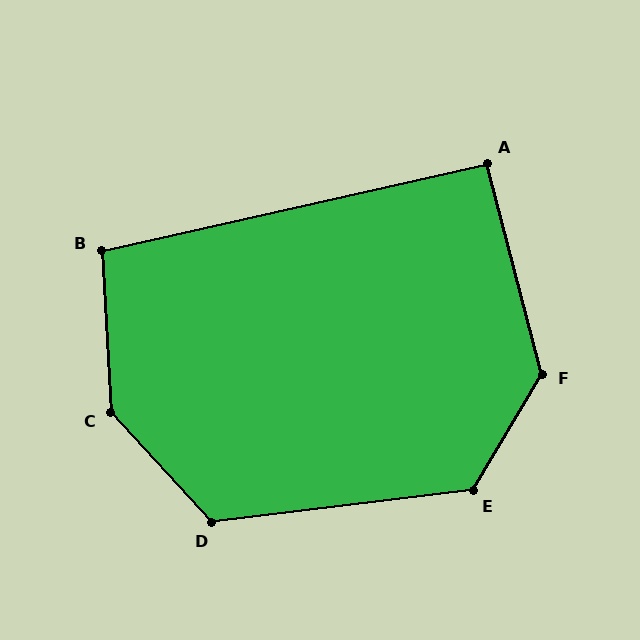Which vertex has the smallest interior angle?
A, at approximately 92 degrees.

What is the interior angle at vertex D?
Approximately 126 degrees (obtuse).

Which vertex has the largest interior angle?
C, at approximately 140 degrees.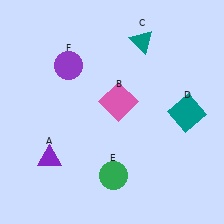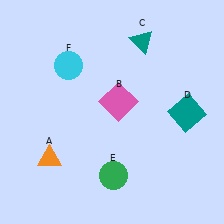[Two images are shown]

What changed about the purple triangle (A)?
In Image 1, A is purple. In Image 2, it changed to orange.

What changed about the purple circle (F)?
In Image 1, F is purple. In Image 2, it changed to cyan.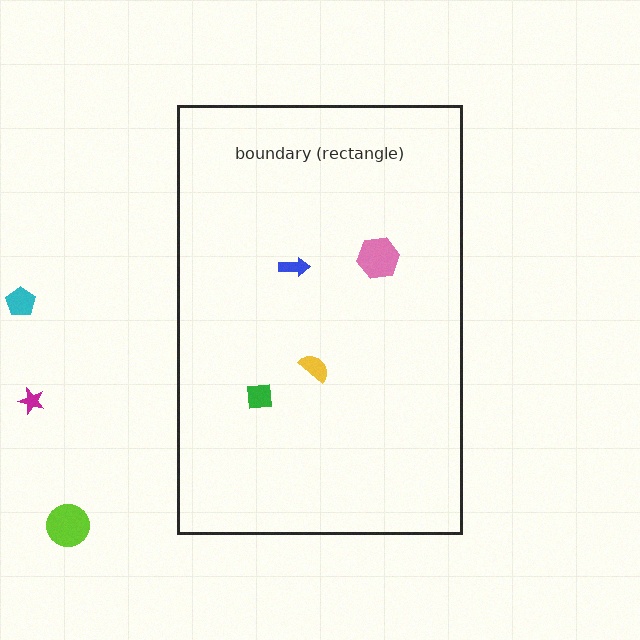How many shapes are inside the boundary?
4 inside, 3 outside.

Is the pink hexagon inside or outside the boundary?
Inside.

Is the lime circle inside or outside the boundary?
Outside.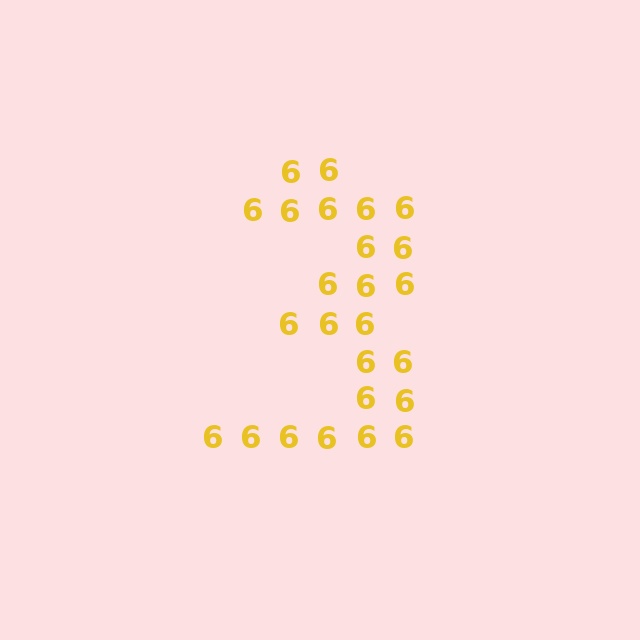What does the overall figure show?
The overall figure shows the digit 3.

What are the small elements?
The small elements are digit 6's.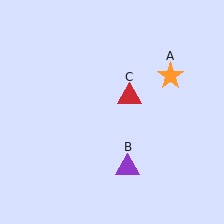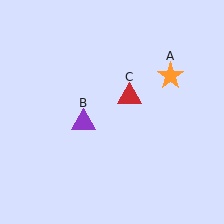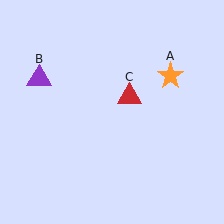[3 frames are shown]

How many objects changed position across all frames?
1 object changed position: purple triangle (object B).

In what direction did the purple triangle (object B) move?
The purple triangle (object B) moved up and to the left.